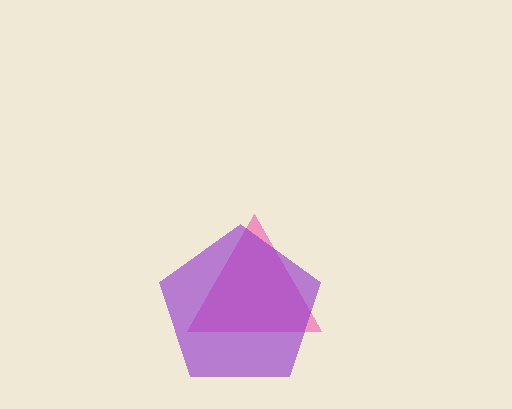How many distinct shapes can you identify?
There are 2 distinct shapes: a pink triangle, a purple pentagon.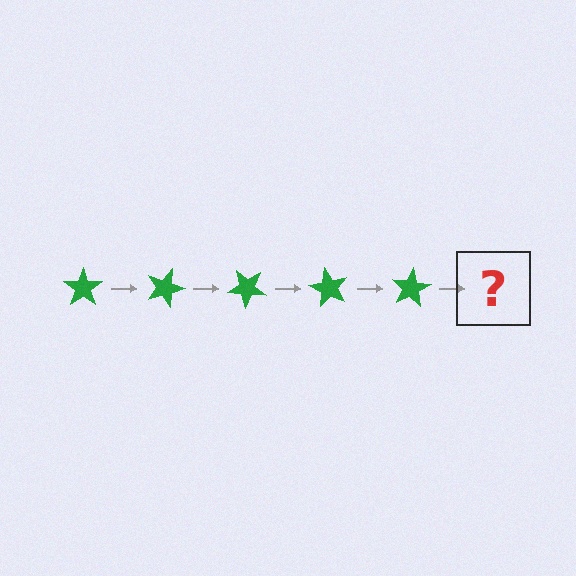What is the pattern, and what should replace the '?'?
The pattern is that the star rotates 20 degrees each step. The '?' should be a green star rotated 100 degrees.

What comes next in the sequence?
The next element should be a green star rotated 100 degrees.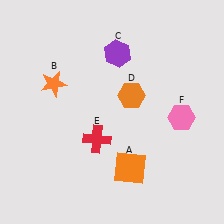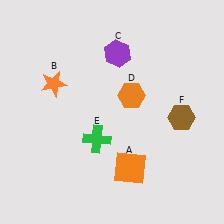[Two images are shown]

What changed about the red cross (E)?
In Image 1, E is red. In Image 2, it changed to green.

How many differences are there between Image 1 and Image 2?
There are 2 differences between the two images.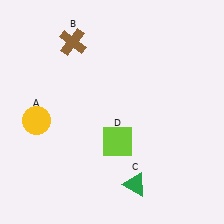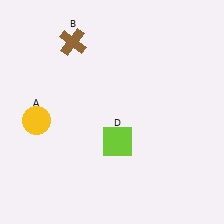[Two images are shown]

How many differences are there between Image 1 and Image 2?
There is 1 difference between the two images.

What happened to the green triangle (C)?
The green triangle (C) was removed in Image 2. It was in the bottom-right area of Image 1.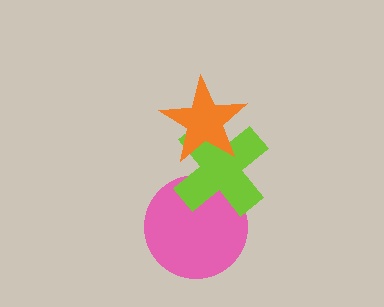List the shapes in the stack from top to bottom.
From top to bottom: the orange star, the lime cross, the pink circle.